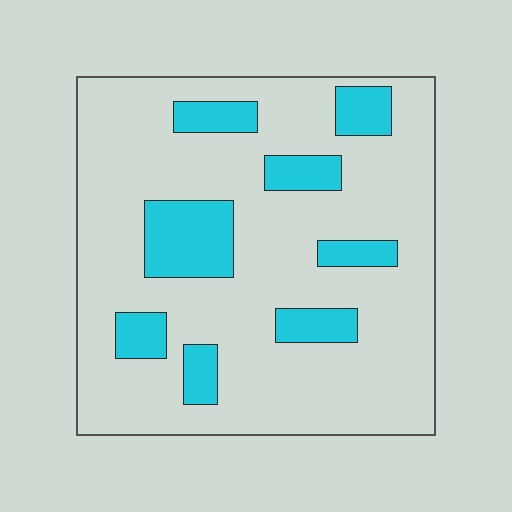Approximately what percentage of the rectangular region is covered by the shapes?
Approximately 20%.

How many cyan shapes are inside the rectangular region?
8.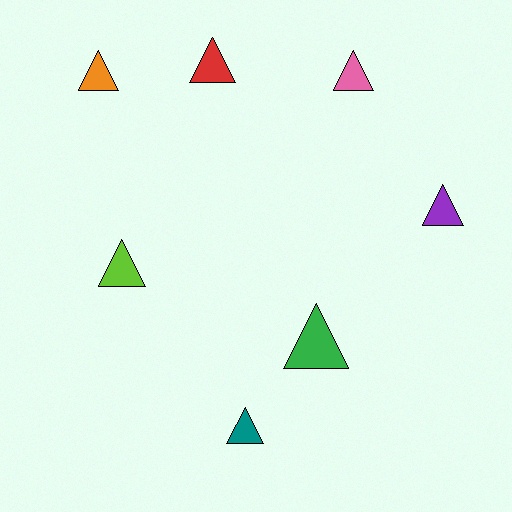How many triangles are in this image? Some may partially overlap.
There are 7 triangles.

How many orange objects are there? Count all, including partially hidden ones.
There is 1 orange object.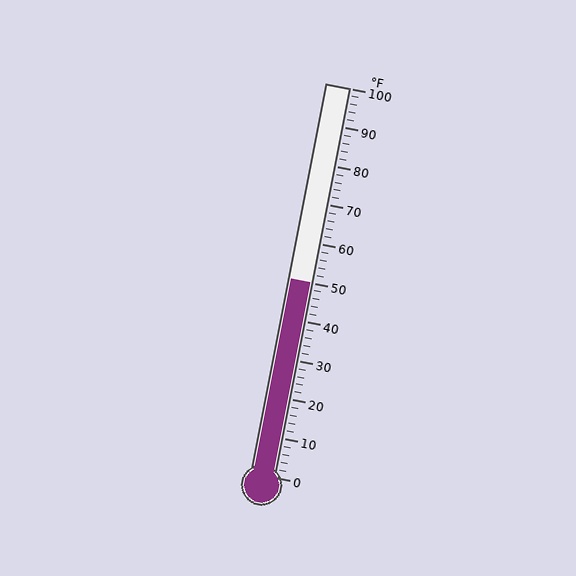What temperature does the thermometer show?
The thermometer shows approximately 50°F.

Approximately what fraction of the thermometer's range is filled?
The thermometer is filled to approximately 50% of its range.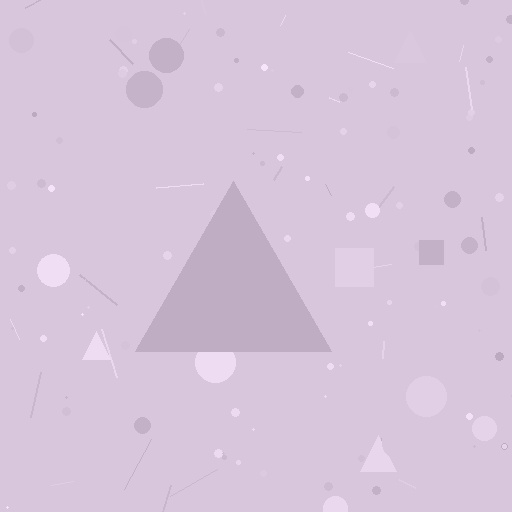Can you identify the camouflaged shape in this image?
The camouflaged shape is a triangle.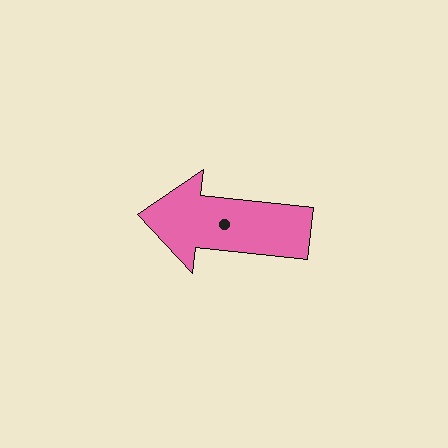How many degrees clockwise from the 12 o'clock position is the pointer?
Approximately 276 degrees.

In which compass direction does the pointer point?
West.